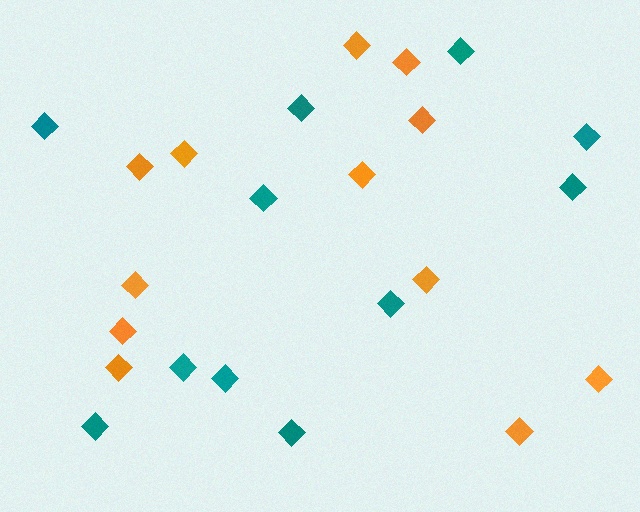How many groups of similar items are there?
There are 2 groups: one group of orange diamonds (12) and one group of teal diamonds (11).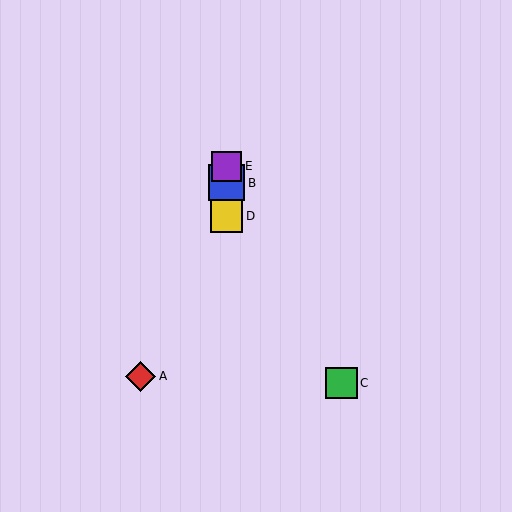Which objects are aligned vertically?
Objects B, D, E are aligned vertically.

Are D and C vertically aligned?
No, D is at x≈227 and C is at x≈342.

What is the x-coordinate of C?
Object C is at x≈342.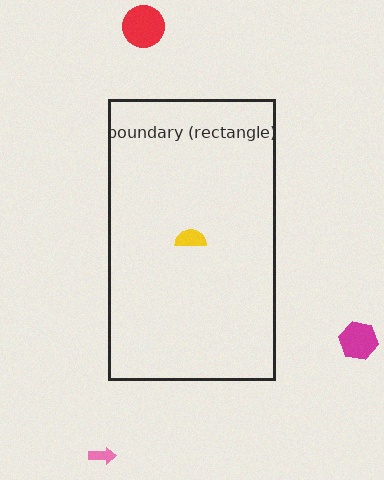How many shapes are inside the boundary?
1 inside, 3 outside.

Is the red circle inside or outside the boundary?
Outside.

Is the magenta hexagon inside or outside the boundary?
Outside.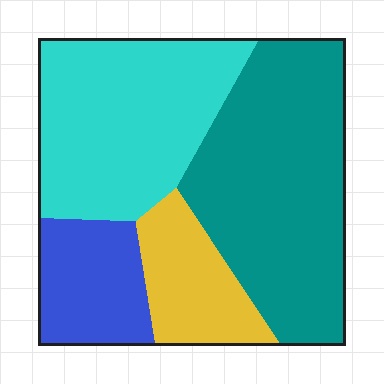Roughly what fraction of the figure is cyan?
Cyan takes up between a sixth and a third of the figure.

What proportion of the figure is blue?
Blue takes up about one eighth (1/8) of the figure.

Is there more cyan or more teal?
Teal.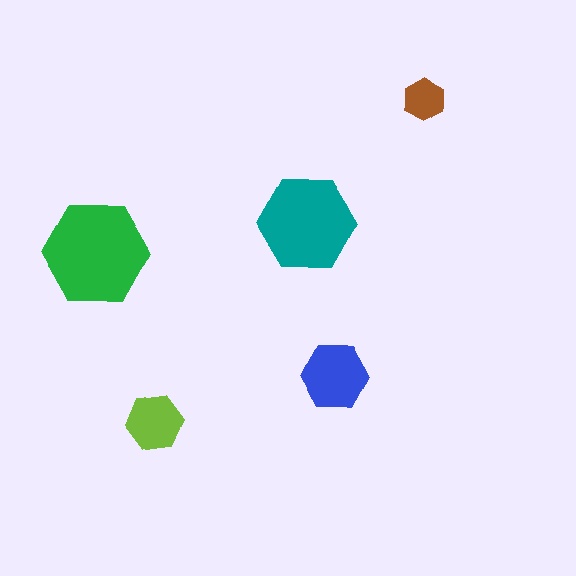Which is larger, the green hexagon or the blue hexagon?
The green one.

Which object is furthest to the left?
The green hexagon is leftmost.